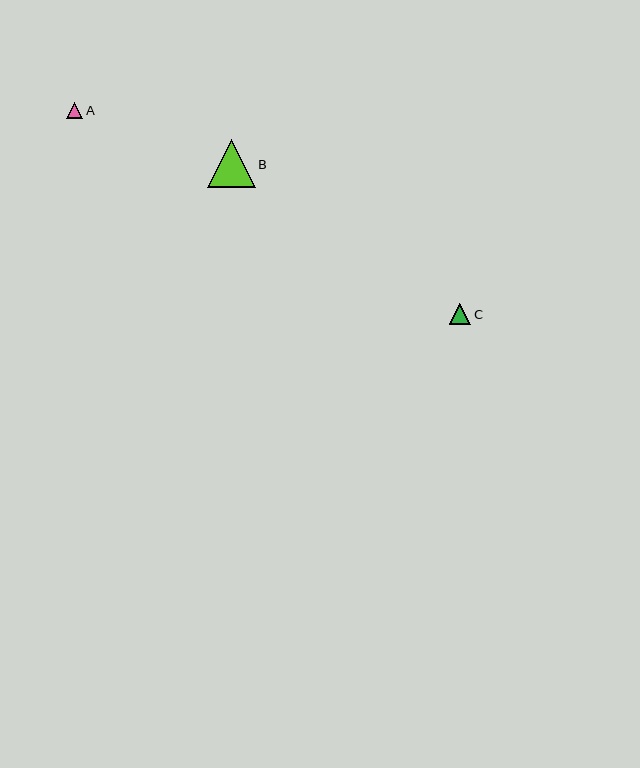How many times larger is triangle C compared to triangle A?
Triangle C is approximately 1.3 times the size of triangle A.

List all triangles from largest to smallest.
From largest to smallest: B, C, A.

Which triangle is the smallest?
Triangle A is the smallest with a size of approximately 16 pixels.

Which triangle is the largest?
Triangle B is the largest with a size of approximately 48 pixels.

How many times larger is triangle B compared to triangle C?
Triangle B is approximately 2.2 times the size of triangle C.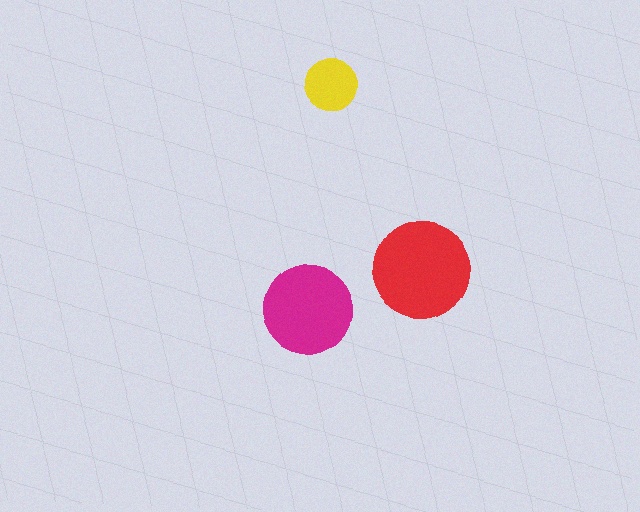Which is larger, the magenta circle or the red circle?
The red one.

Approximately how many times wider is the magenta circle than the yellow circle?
About 1.5 times wider.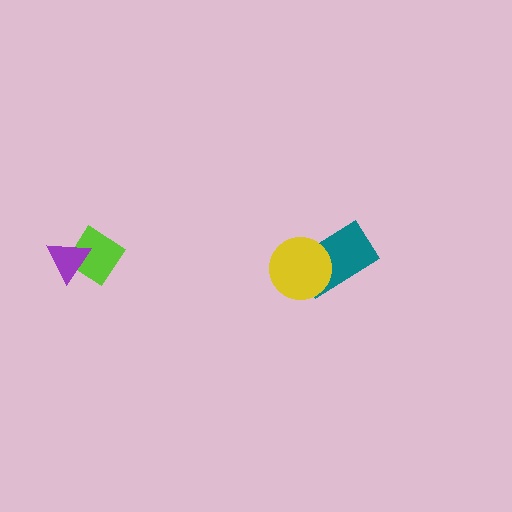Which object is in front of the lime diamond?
The purple triangle is in front of the lime diamond.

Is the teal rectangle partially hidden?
Yes, it is partially covered by another shape.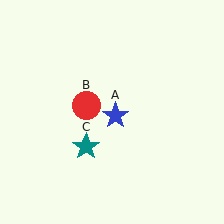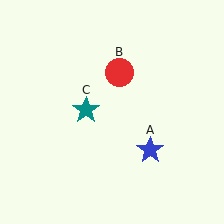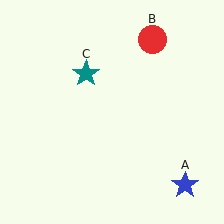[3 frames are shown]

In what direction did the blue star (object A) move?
The blue star (object A) moved down and to the right.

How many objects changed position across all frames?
3 objects changed position: blue star (object A), red circle (object B), teal star (object C).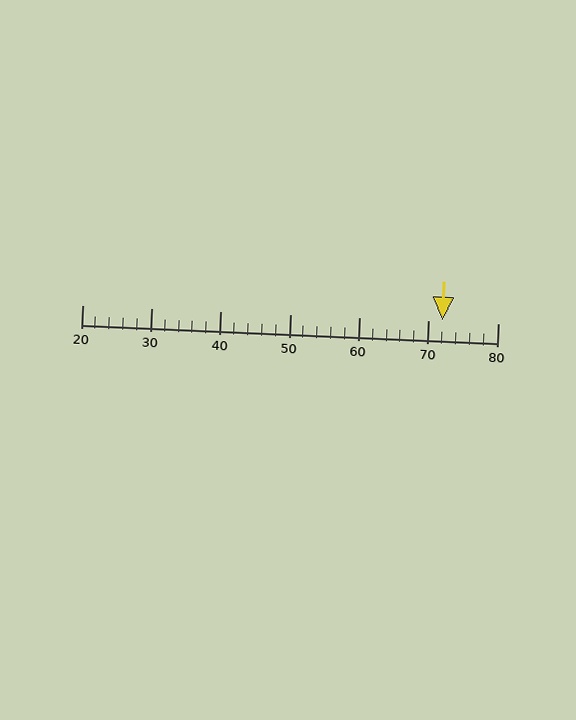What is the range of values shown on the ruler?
The ruler shows values from 20 to 80.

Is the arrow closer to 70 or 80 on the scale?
The arrow is closer to 70.